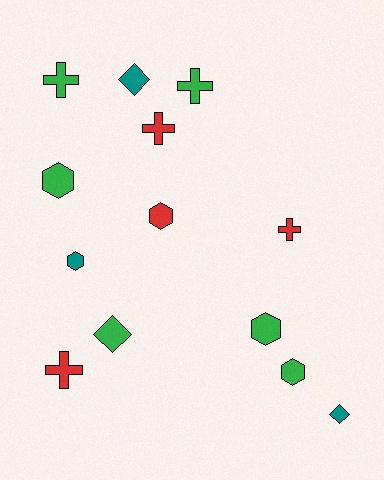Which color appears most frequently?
Green, with 6 objects.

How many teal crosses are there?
There are no teal crosses.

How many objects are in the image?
There are 13 objects.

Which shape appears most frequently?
Hexagon, with 5 objects.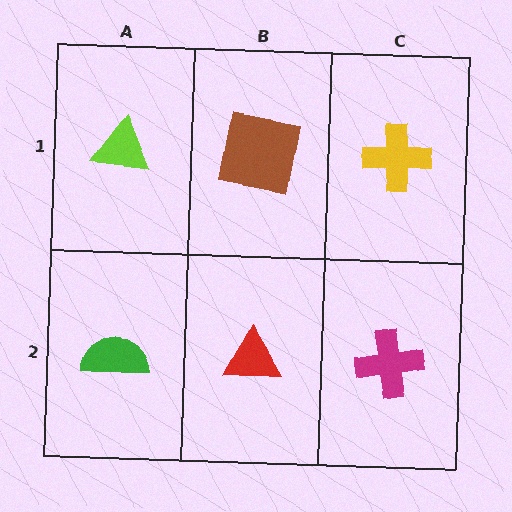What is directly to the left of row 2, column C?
A red triangle.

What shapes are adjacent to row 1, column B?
A red triangle (row 2, column B), a lime triangle (row 1, column A), a yellow cross (row 1, column C).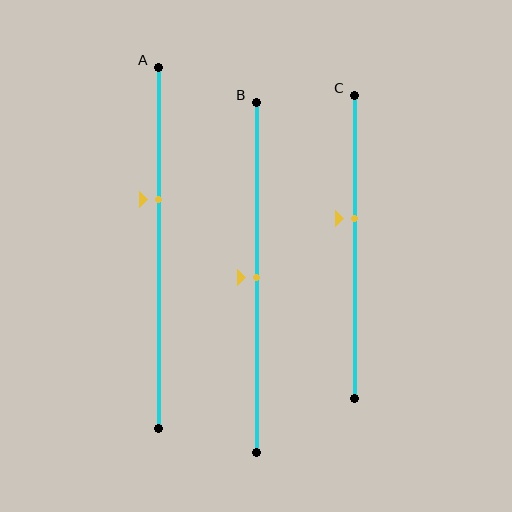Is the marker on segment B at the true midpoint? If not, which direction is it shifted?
Yes, the marker on segment B is at the true midpoint.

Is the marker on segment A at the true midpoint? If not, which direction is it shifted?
No, the marker on segment A is shifted upward by about 13% of the segment length.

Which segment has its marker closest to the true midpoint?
Segment B has its marker closest to the true midpoint.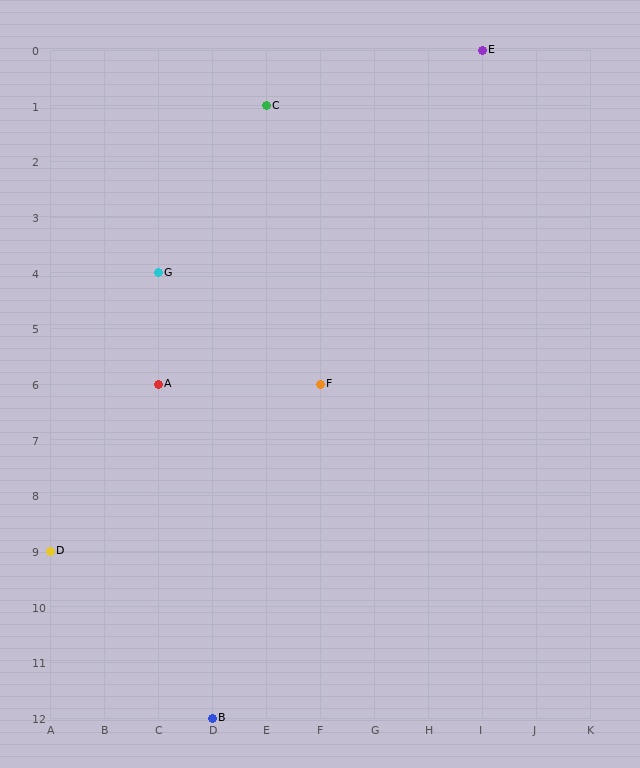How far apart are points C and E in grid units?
Points C and E are 4 columns and 1 row apart (about 4.1 grid units diagonally).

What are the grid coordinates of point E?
Point E is at grid coordinates (I, 0).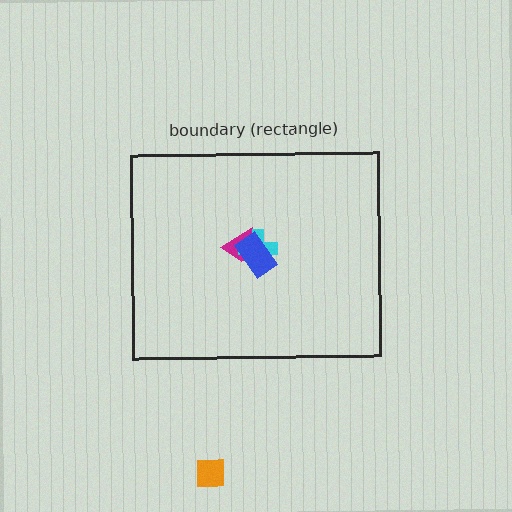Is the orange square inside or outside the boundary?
Outside.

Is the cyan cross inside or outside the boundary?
Inside.